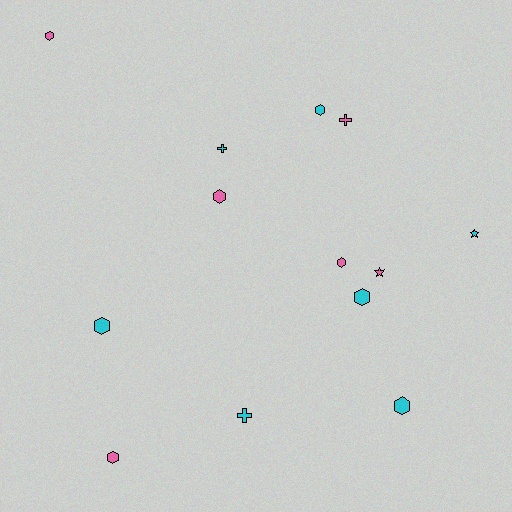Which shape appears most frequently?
Hexagon, with 8 objects.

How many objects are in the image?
There are 13 objects.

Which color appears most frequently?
Cyan, with 7 objects.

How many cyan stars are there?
There is 1 cyan star.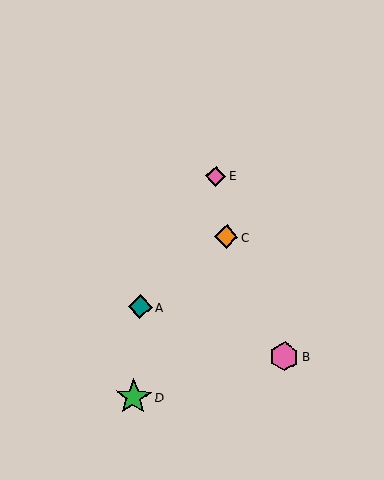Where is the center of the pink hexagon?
The center of the pink hexagon is at (284, 357).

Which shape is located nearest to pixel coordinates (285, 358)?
The pink hexagon (labeled B) at (284, 357) is nearest to that location.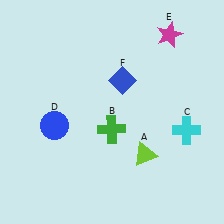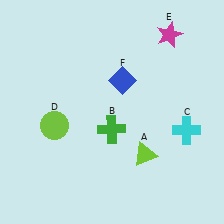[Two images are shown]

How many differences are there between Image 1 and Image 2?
There is 1 difference between the two images.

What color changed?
The circle (D) changed from blue in Image 1 to lime in Image 2.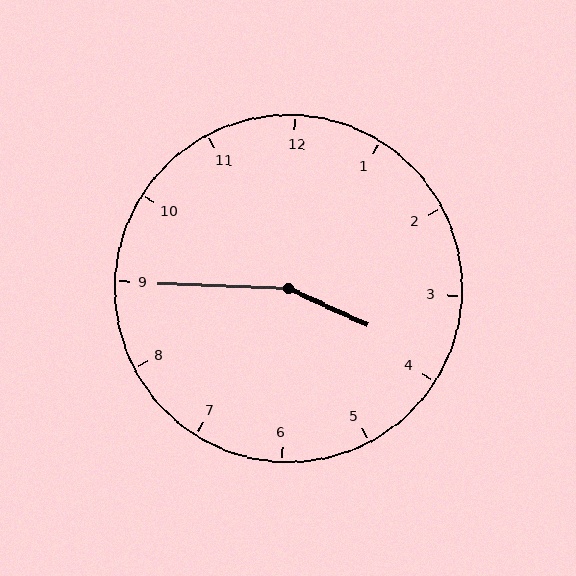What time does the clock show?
3:45.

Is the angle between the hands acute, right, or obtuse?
It is obtuse.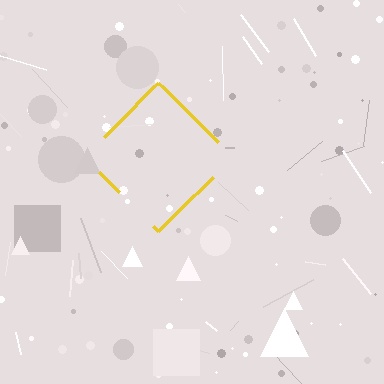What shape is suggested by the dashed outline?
The dashed outline suggests a diamond.